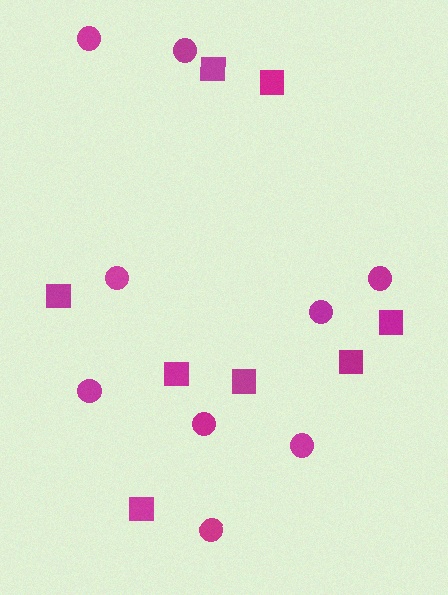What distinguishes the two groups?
There are 2 groups: one group of circles (9) and one group of squares (8).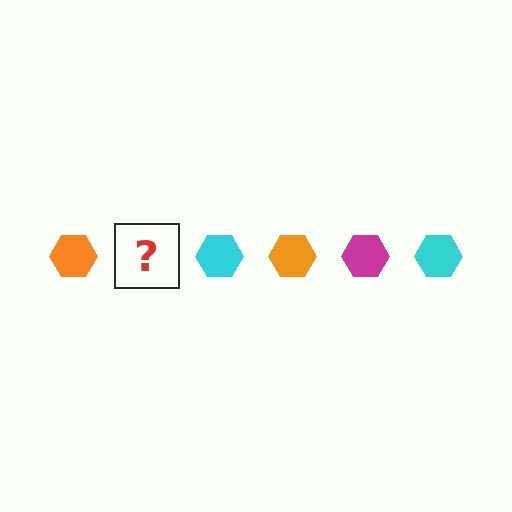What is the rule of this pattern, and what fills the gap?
The rule is that the pattern cycles through orange, magenta, cyan hexagons. The gap should be filled with a magenta hexagon.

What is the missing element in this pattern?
The missing element is a magenta hexagon.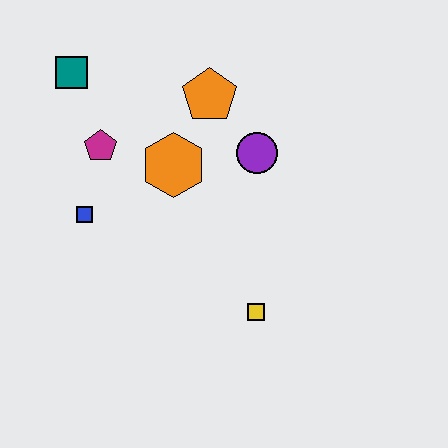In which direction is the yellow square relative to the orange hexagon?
The yellow square is below the orange hexagon.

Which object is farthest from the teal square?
The yellow square is farthest from the teal square.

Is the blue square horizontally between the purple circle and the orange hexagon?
No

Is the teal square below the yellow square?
No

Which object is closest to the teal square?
The magenta pentagon is closest to the teal square.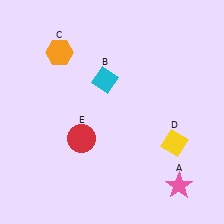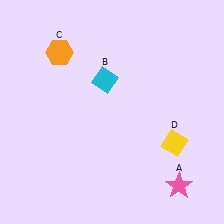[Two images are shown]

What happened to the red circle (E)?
The red circle (E) was removed in Image 2. It was in the bottom-left area of Image 1.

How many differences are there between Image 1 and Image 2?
There is 1 difference between the two images.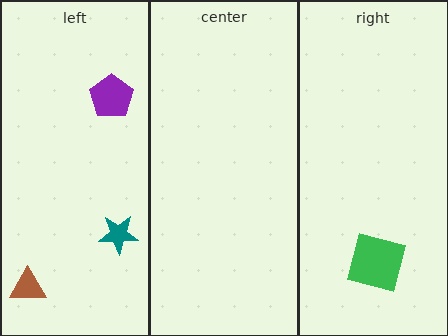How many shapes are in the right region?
1.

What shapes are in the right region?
The green square.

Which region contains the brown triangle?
The left region.